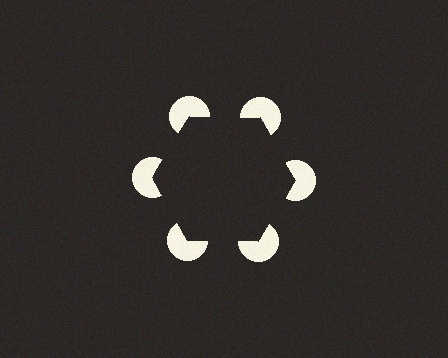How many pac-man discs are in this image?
There are 6 — one at each vertex of the illusory hexagon.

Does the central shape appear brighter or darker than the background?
It typically appears slightly darker than the background, even though no actual brightness change is drawn.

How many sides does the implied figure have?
6 sides.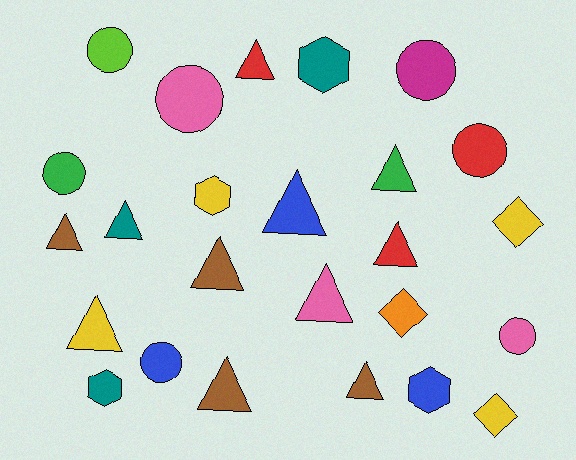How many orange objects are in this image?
There is 1 orange object.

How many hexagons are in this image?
There are 4 hexagons.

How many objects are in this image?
There are 25 objects.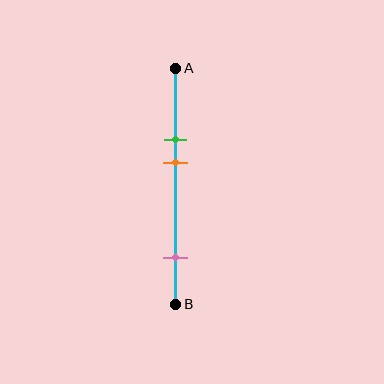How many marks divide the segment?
There are 3 marks dividing the segment.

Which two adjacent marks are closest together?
The green and orange marks are the closest adjacent pair.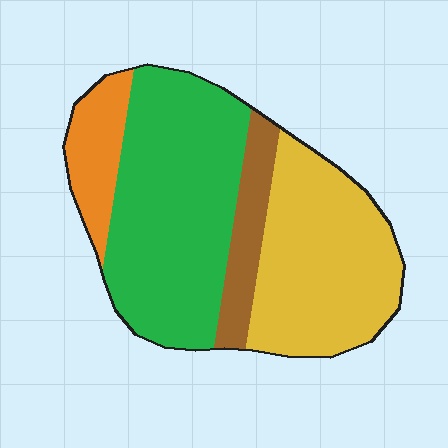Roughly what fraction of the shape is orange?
Orange covers 11% of the shape.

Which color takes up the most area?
Green, at roughly 45%.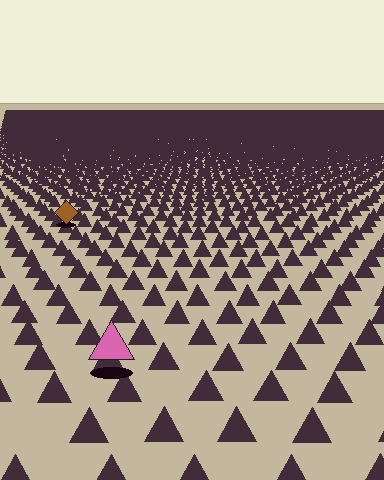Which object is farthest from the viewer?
The brown diamond is farthest from the viewer. It appears smaller and the ground texture around it is denser.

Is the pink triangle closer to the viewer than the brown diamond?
Yes. The pink triangle is closer — you can tell from the texture gradient: the ground texture is coarser near it.